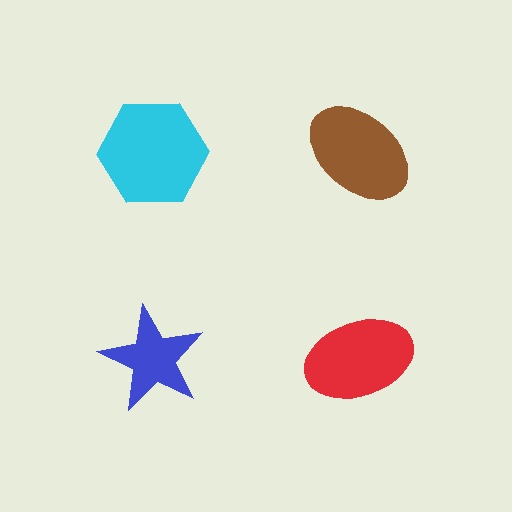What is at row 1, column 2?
A brown ellipse.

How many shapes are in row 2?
2 shapes.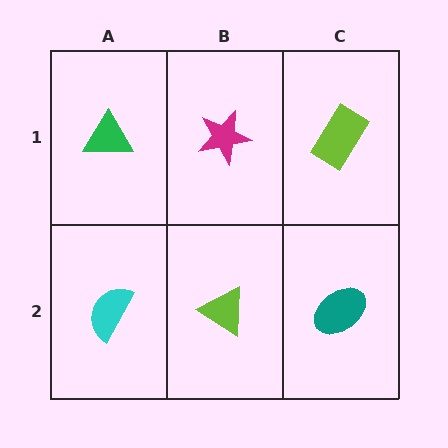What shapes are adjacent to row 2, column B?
A magenta star (row 1, column B), a cyan semicircle (row 2, column A), a teal ellipse (row 2, column C).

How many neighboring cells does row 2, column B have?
3.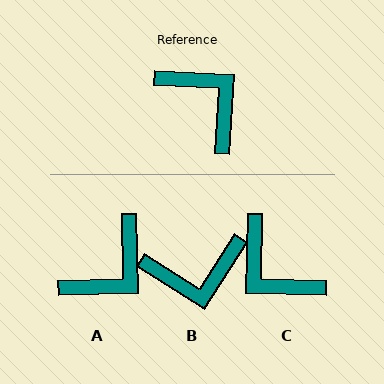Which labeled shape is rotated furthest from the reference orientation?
C, about 178 degrees away.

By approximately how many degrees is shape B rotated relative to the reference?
Approximately 119 degrees clockwise.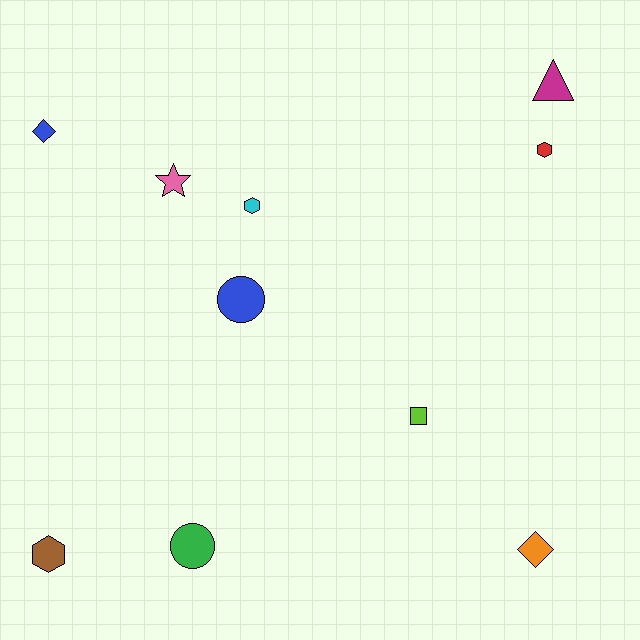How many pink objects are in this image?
There is 1 pink object.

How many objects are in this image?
There are 10 objects.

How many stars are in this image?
There is 1 star.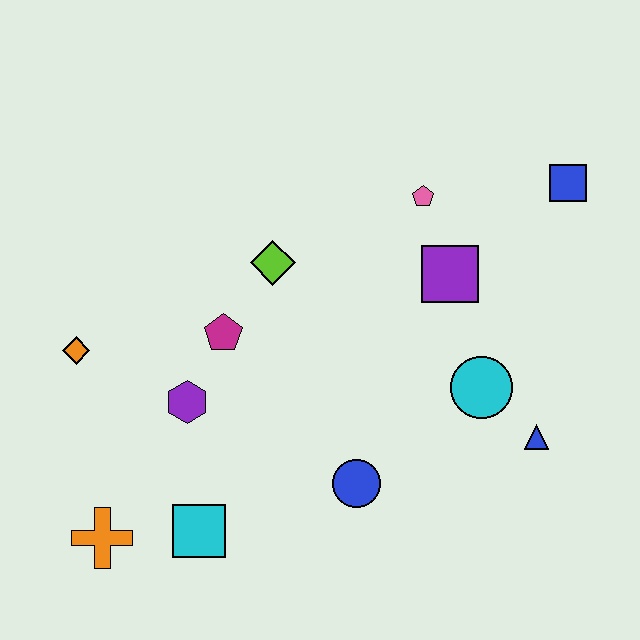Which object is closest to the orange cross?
The cyan square is closest to the orange cross.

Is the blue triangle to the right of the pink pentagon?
Yes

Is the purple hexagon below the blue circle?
No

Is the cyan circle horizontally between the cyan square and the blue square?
Yes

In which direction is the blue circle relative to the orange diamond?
The blue circle is to the right of the orange diamond.